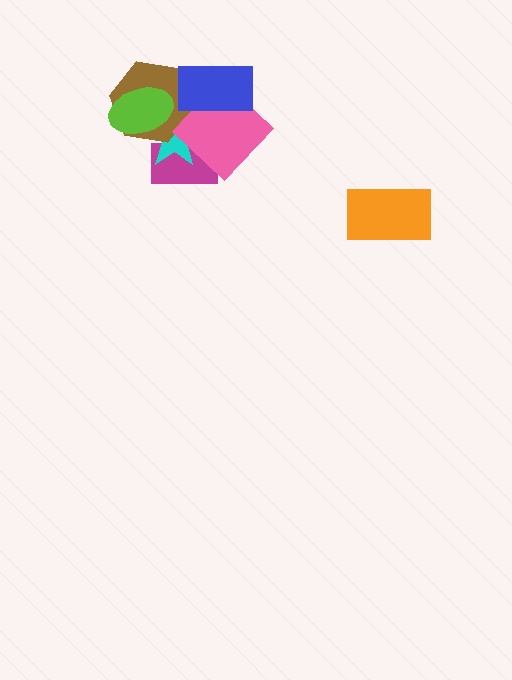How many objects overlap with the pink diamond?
3 objects overlap with the pink diamond.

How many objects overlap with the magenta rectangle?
2 objects overlap with the magenta rectangle.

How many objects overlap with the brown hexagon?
3 objects overlap with the brown hexagon.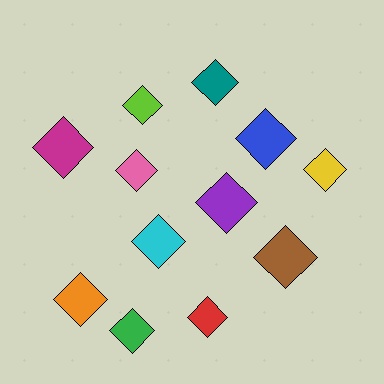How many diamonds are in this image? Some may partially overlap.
There are 12 diamonds.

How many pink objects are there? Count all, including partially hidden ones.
There is 1 pink object.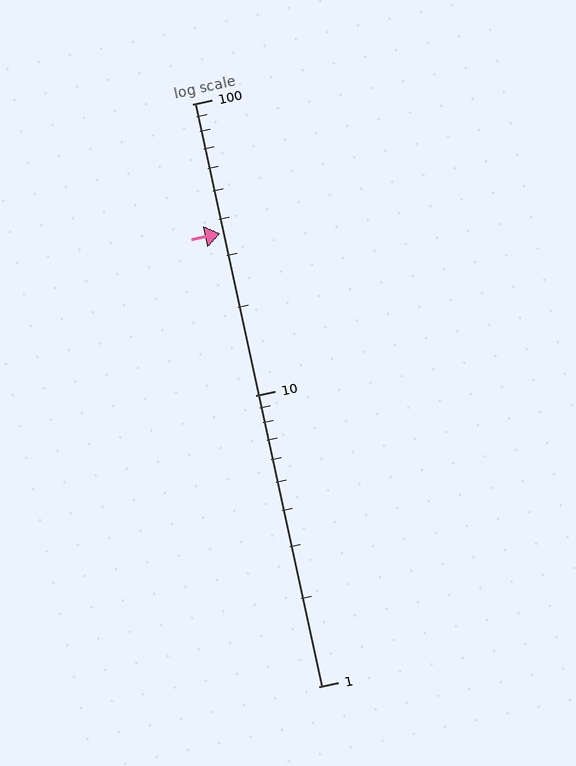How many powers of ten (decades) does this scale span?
The scale spans 2 decades, from 1 to 100.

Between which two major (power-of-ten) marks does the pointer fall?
The pointer is between 10 and 100.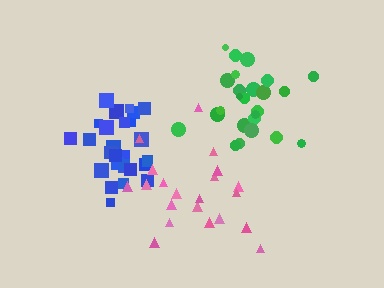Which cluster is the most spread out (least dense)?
Pink.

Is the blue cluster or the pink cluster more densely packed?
Blue.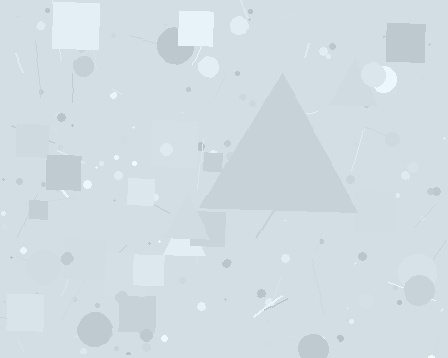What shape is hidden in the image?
A triangle is hidden in the image.